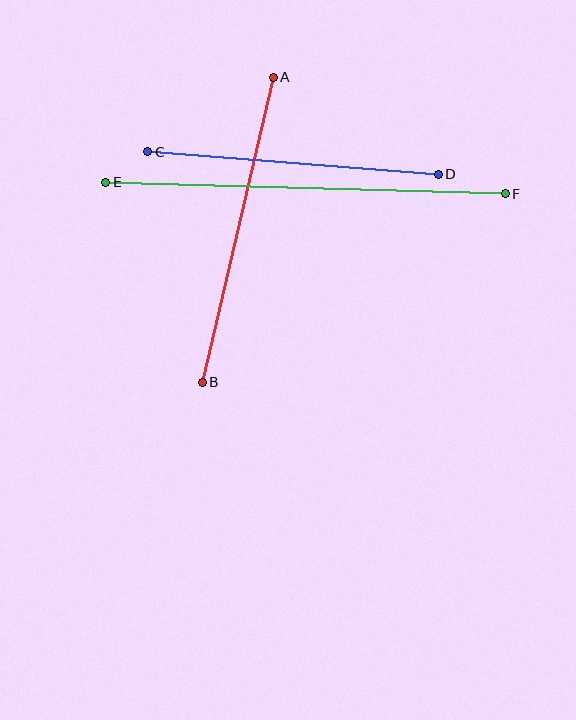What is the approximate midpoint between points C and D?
The midpoint is at approximately (293, 163) pixels.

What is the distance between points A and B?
The distance is approximately 313 pixels.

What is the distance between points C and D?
The distance is approximately 291 pixels.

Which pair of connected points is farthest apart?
Points E and F are farthest apart.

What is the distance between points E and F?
The distance is approximately 400 pixels.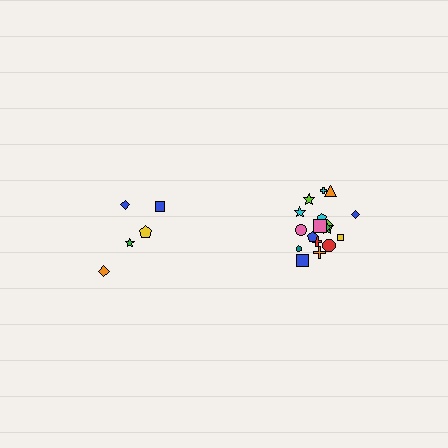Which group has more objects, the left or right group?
The right group.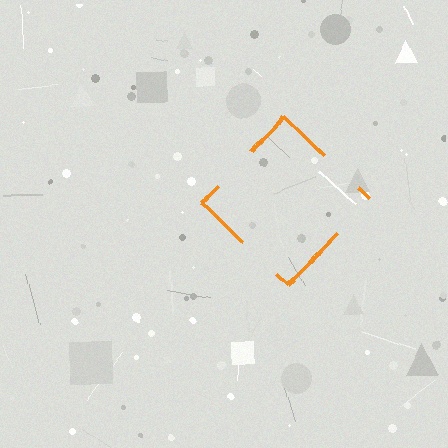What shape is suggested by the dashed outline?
The dashed outline suggests a diamond.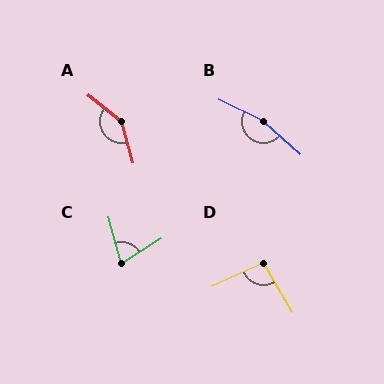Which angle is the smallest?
C, at approximately 72 degrees.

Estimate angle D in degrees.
Approximately 96 degrees.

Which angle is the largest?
B, at approximately 165 degrees.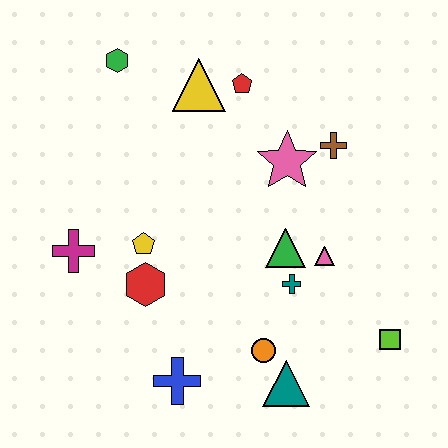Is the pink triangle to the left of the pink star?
No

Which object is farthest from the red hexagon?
The lime square is farthest from the red hexagon.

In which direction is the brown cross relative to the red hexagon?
The brown cross is to the right of the red hexagon.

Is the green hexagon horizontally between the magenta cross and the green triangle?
Yes